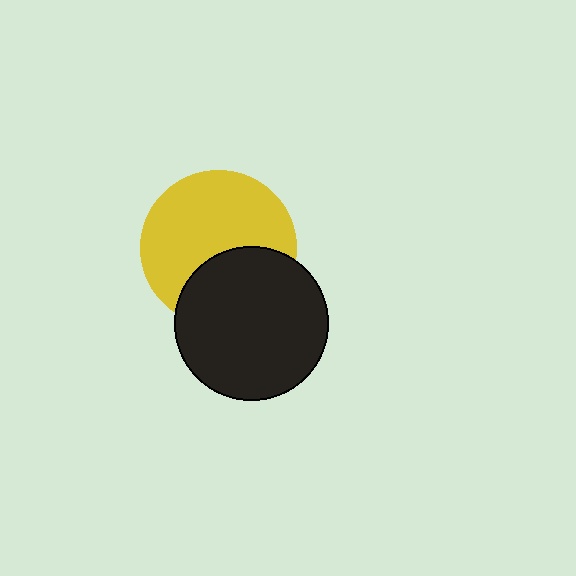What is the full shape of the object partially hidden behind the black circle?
The partially hidden object is a yellow circle.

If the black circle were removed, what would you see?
You would see the complete yellow circle.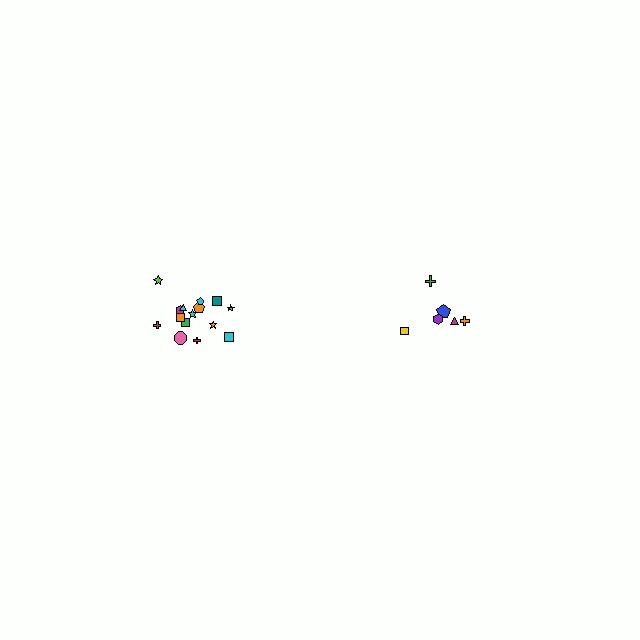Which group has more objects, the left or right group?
The left group.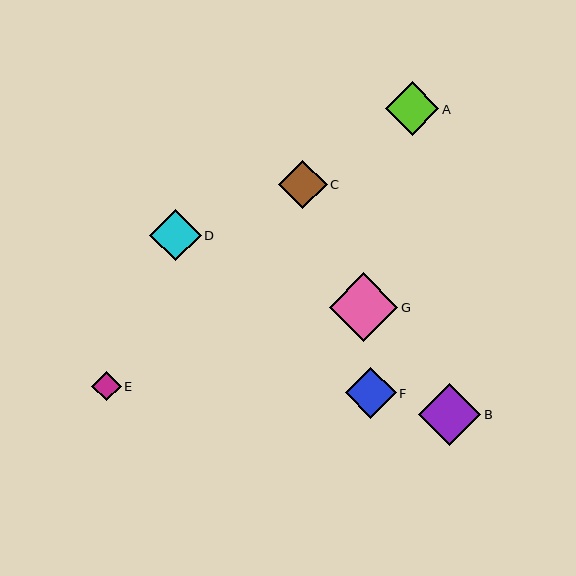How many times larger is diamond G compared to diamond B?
Diamond G is approximately 1.1 times the size of diamond B.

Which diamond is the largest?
Diamond G is the largest with a size of approximately 69 pixels.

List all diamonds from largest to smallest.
From largest to smallest: G, B, A, D, F, C, E.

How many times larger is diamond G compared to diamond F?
Diamond G is approximately 1.4 times the size of diamond F.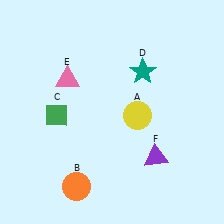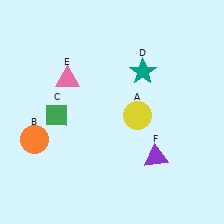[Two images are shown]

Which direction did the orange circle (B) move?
The orange circle (B) moved up.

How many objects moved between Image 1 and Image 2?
1 object moved between the two images.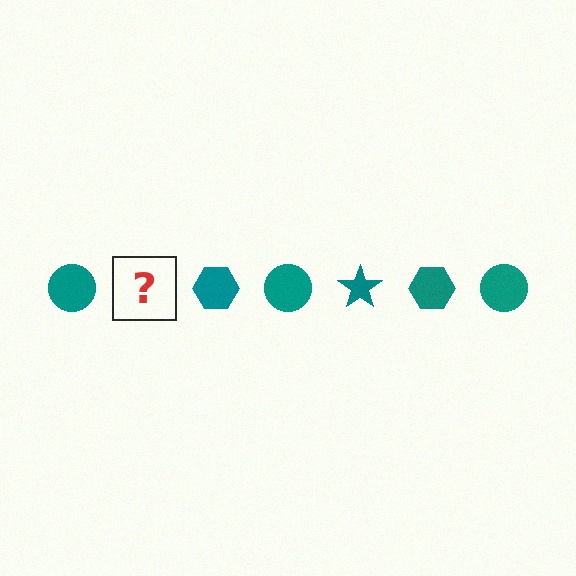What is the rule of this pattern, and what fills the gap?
The rule is that the pattern cycles through circle, star, hexagon shapes in teal. The gap should be filled with a teal star.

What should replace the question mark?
The question mark should be replaced with a teal star.